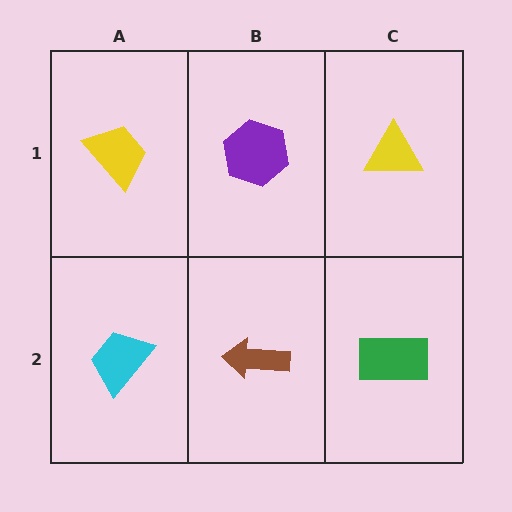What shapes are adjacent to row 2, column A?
A yellow trapezoid (row 1, column A), a brown arrow (row 2, column B).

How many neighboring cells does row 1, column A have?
2.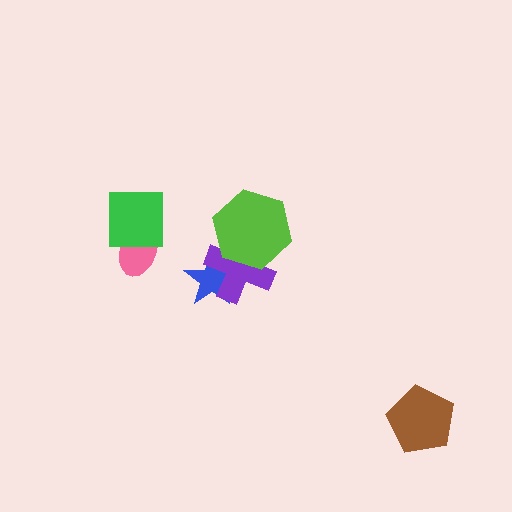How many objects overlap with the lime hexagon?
1 object overlaps with the lime hexagon.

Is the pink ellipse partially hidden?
Yes, it is partially covered by another shape.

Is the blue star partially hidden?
Yes, it is partially covered by another shape.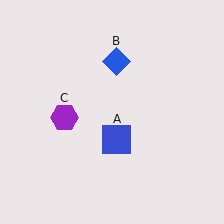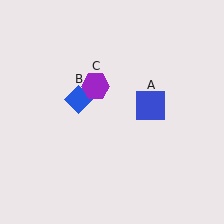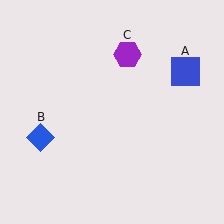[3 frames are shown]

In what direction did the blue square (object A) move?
The blue square (object A) moved up and to the right.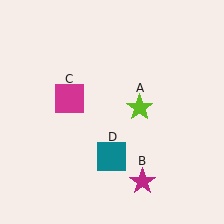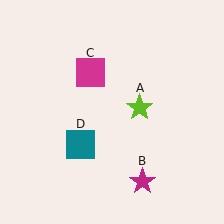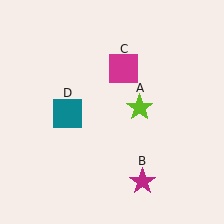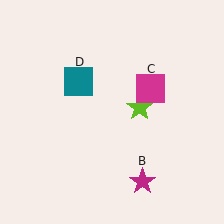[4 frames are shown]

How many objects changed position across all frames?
2 objects changed position: magenta square (object C), teal square (object D).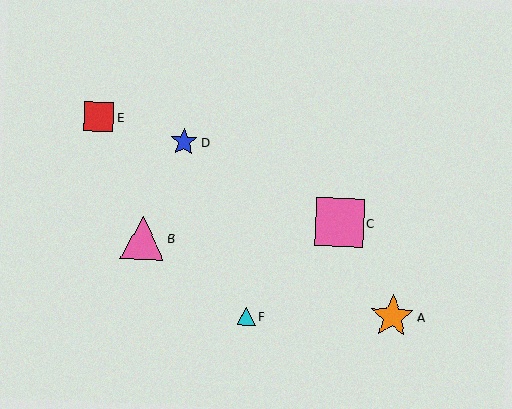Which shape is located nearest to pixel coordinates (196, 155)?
The blue star (labeled D) at (184, 142) is nearest to that location.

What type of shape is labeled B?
Shape B is a pink triangle.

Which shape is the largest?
The pink square (labeled C) is the largest.